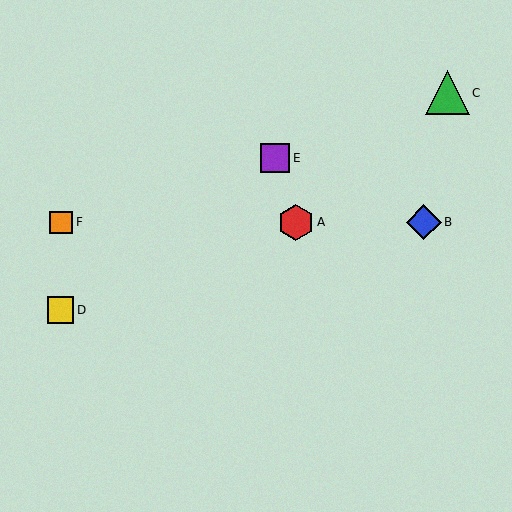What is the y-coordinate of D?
Object D is at y≈310.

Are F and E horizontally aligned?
No, F is at y≈222 and E is at y≈158.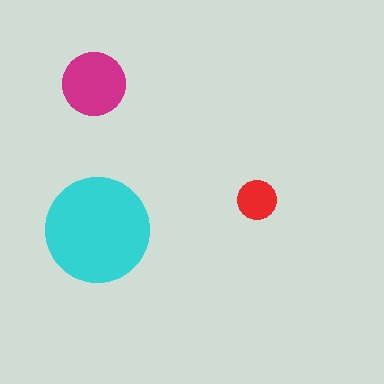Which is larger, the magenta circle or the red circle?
The magenta one.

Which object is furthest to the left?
The magenta circle is leftmost.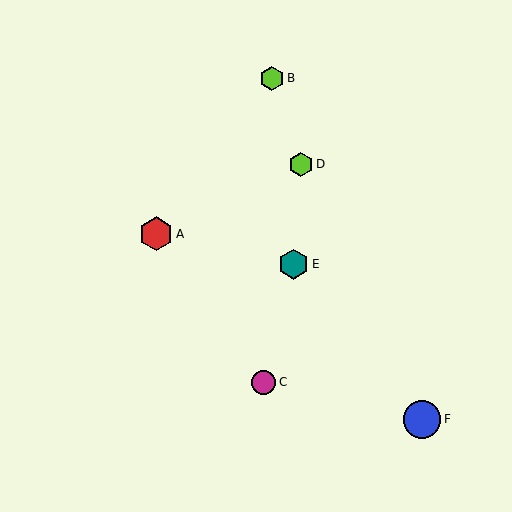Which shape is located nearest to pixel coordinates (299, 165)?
The lime hexagon (labeled D) at (301, 164) is nearest to that location.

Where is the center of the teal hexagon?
The center of the teal hexagon is at (294, 264).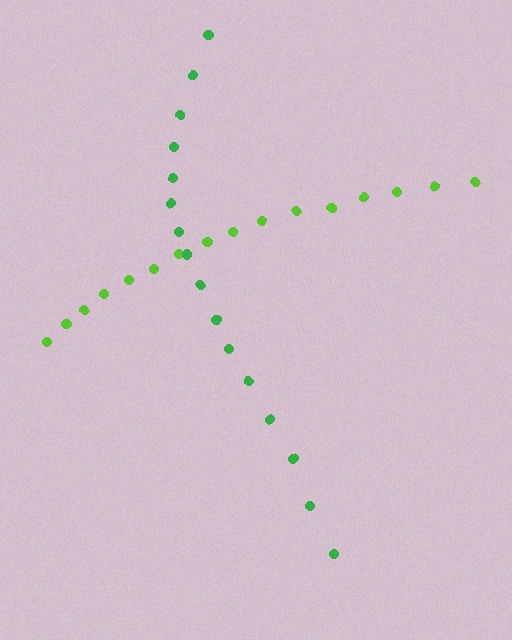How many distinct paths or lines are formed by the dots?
There are 2 distinct paths.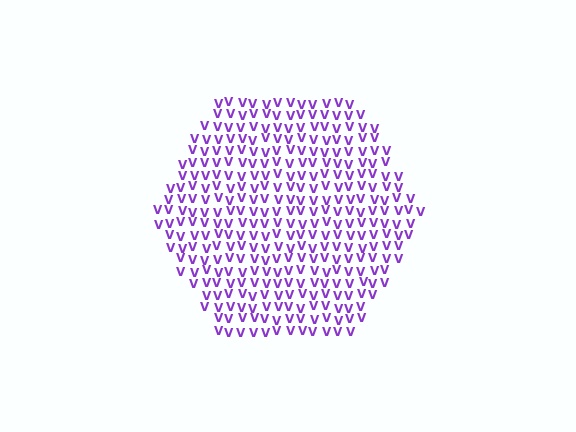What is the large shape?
The large shape is a hexagon.